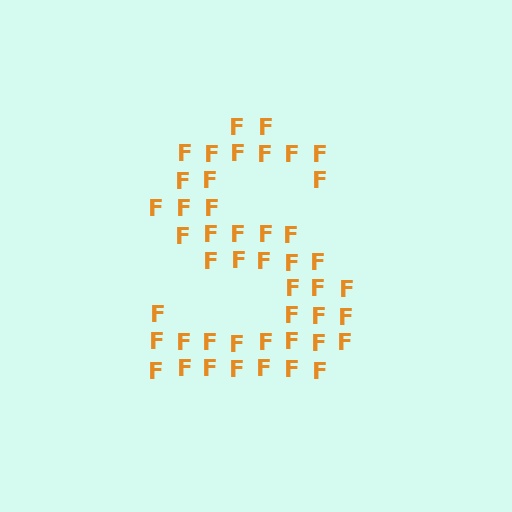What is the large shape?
The large shape is the letter S.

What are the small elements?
The small elements are letter F's.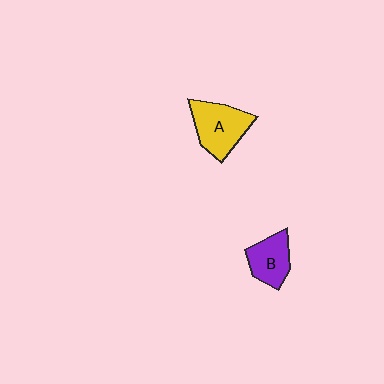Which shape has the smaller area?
Shape B (purple).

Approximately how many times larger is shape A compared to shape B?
Approximately 1.4 times.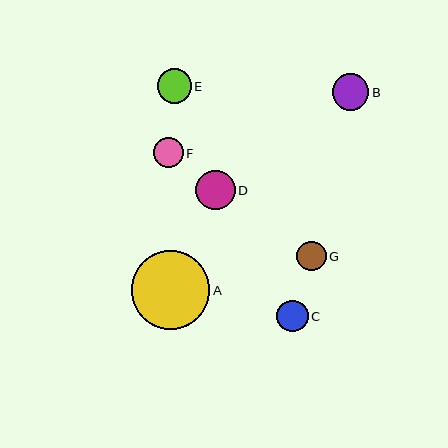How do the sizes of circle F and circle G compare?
Circle F and circle G are approximately the same size.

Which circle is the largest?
Circle A is the largest with a size of approximately 79 pixels.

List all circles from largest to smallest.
From largest to smallest: A, D, B, E, C, F, G.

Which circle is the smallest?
Circle G is the smallest with a size of approximately 30 pixels.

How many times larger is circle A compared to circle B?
Circle A is approximately 2.2 times the size of circle B.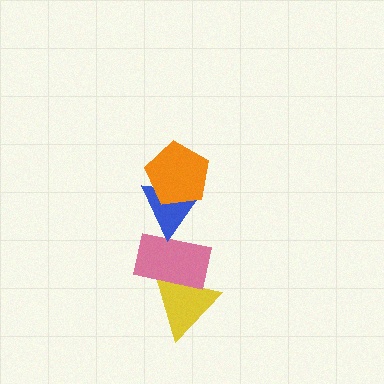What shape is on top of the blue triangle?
The orange pentagon is on top of the blue triangle.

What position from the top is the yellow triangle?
The yellow triangle is 4th from the top.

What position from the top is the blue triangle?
The blue triangle is 2nd from the top.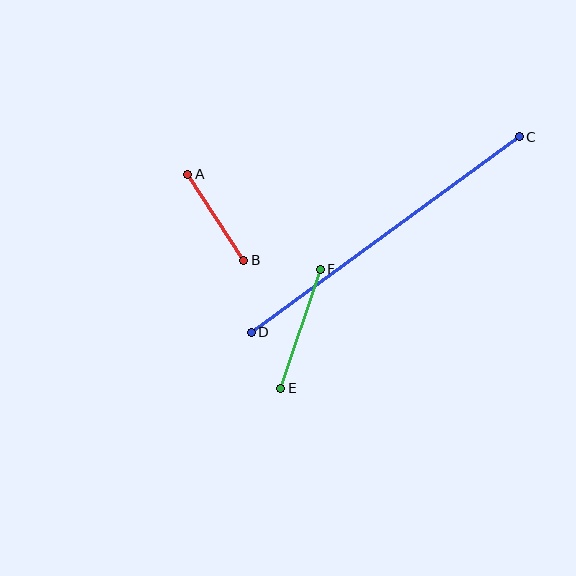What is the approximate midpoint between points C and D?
The midpoint is at approximately (385, 235) pixels.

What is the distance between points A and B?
The distance is approximately 103 pixels.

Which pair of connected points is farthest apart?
Points C and D are farthest apart.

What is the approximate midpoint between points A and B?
The midpoint is at approximately (216, 217) pixels.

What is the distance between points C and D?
The distance is approximately 332 pixels.